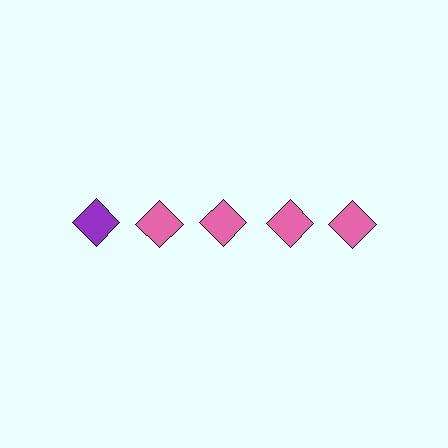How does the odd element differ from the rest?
It has a different color: purple instead of pink.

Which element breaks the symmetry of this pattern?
The purple diamond in the top row, leftmost column breaks the symmetry. All other shapes are pink diamonds.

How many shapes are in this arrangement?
There are 5 shapes arranged in a grid pattern.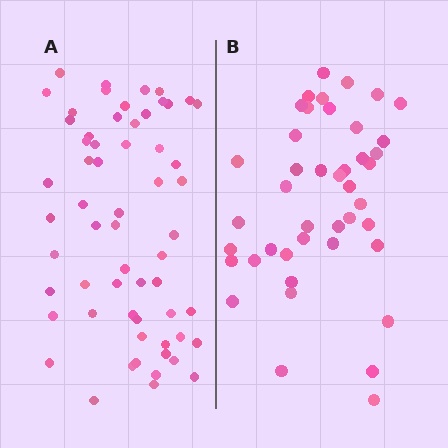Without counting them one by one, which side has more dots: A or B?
Region A (the left region) has more dots.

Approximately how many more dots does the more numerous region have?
Region A has approximately 15 more dots than region B.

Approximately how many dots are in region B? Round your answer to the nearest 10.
About 40 dots. (The exact count is 43, which rounds to 40.)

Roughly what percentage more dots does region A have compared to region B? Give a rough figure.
About 40% more.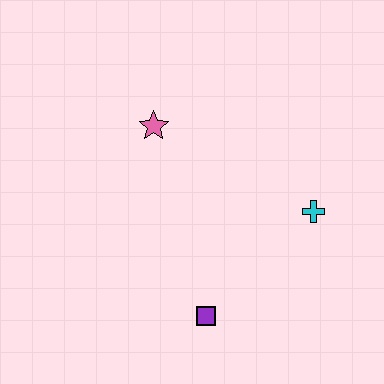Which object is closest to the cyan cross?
The purple square is closest to the cyan cross.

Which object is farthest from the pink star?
The purple square is farthest from the pink star.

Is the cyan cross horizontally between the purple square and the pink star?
No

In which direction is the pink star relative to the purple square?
The pink star is above the purple square.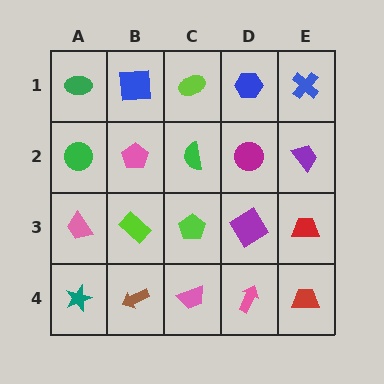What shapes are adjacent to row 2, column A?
A green ellipse (row 1, column A), a pink trapezoid (row 3, column A), a pink pentagon (row 2, column B).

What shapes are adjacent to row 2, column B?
A blue square (row 1, column B), a lime rectangle (row 3, column B), a green circle (row 2, column A), a green semicircle (row 2, column C).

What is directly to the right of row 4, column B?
A pink trapezoid.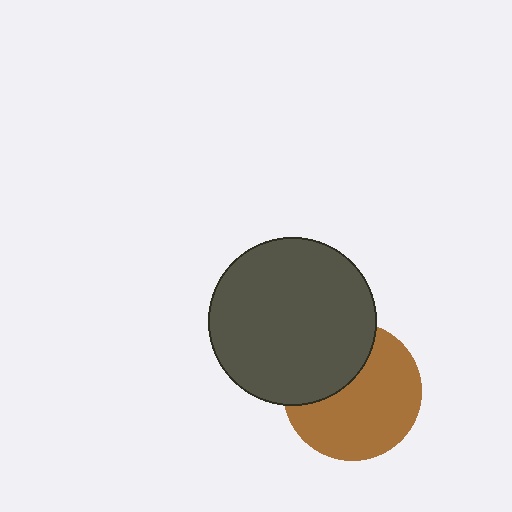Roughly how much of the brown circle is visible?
Most of it is visible (roughly 65%).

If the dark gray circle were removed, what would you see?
You would see the complete brown circle.